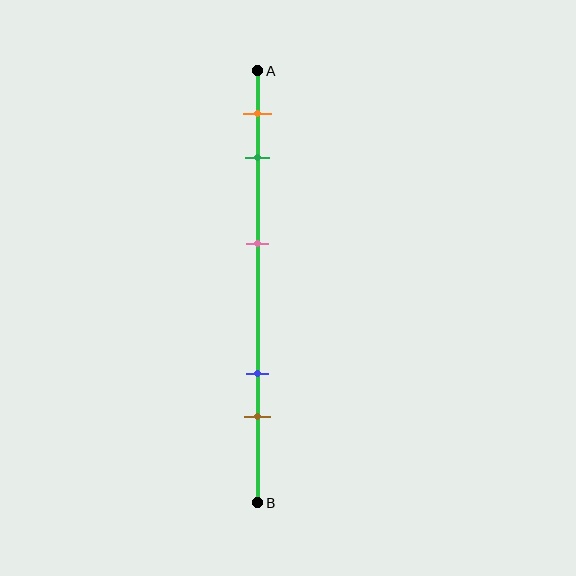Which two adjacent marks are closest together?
The orange and green marks are the closest adjacent pair.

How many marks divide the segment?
There are 5 marks dividing the segment.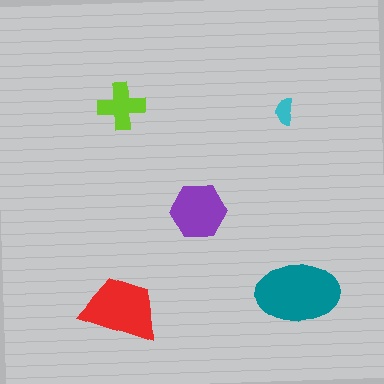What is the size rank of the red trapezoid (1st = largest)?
2nd.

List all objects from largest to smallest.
The teal ellipse, the red trapezoid, the purple hexagon, the lime cross, the cyan semicircle.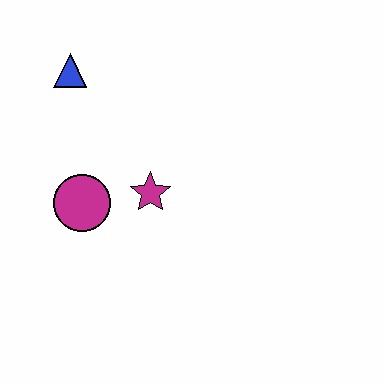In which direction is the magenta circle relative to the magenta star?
The magenta circle is to the left of the magenta star.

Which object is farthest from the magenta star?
The blue triangle is farthest from the magenta star.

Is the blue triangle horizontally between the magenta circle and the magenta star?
No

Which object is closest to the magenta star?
The magenta circle is closest to the magenta star.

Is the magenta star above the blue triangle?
No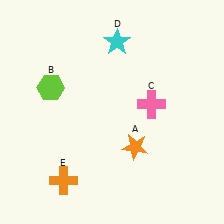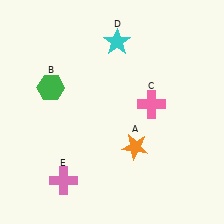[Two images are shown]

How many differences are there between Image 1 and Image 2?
There are 2 differences between the two images.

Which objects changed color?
B changed from lime to green. E changed from orange to pink.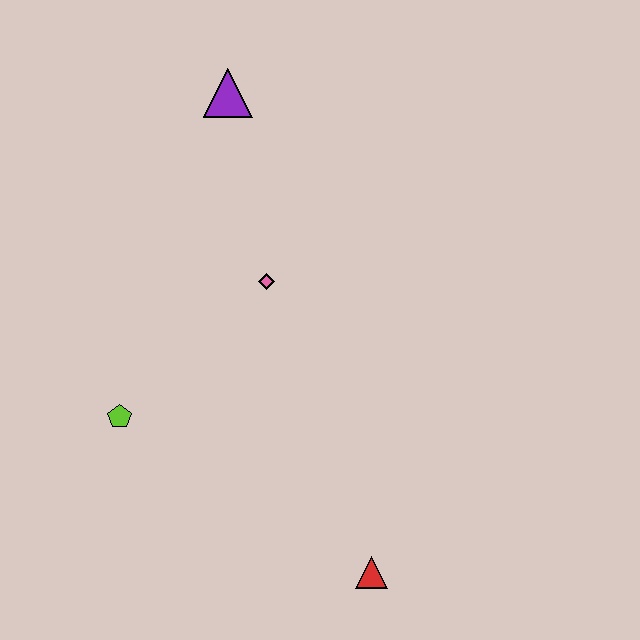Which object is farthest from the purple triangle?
The red triangle is farthest from the purple triangle.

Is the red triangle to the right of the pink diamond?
Yes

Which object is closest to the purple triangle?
The pink diamond is closest to the purple triangle.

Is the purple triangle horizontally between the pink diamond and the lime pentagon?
Yes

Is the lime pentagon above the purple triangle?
No